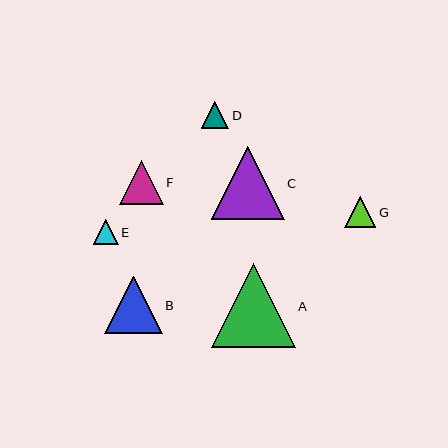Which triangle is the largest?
Triangle A is the largest with a size of approximately 84 pixels.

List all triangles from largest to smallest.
From largest to smallest: A, C, B, F, G, D, E.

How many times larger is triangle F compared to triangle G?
Triangle F is approximately 1.4 times the size of triangle G.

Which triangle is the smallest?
Triangle E is the smallest with a size of approximately 25 pixels.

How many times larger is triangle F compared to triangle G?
Triangle F is approximately 1.4 times the size of triangle G.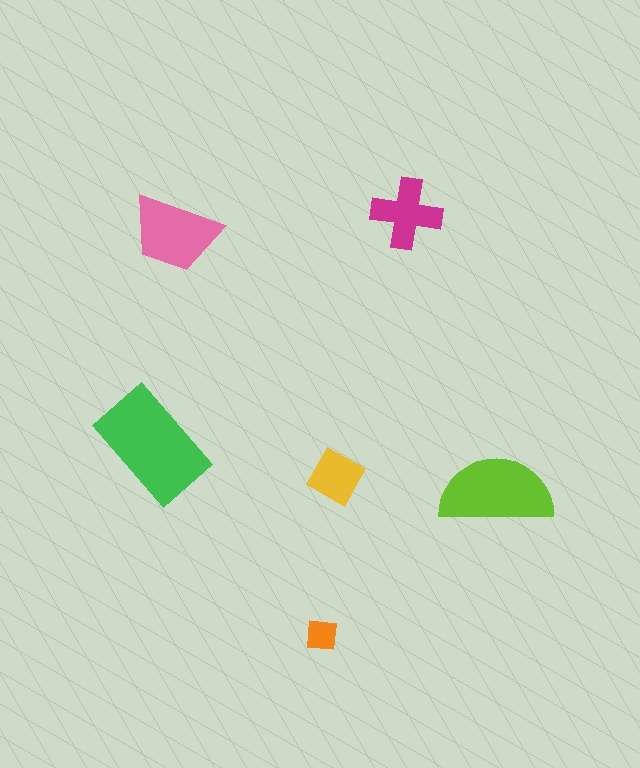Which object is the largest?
The green rectangle.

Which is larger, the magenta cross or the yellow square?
The magenta cross.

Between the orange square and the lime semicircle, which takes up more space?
The lime semicircle.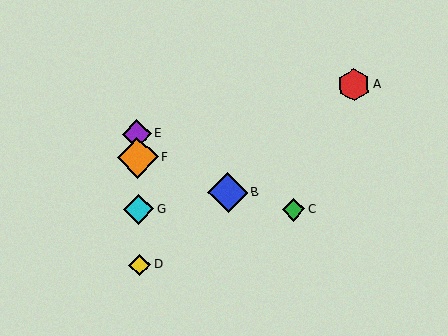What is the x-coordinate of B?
Object B is at x≈228.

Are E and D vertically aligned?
Yes, both are at x≈137.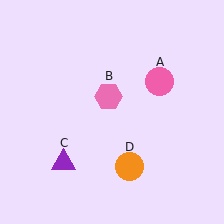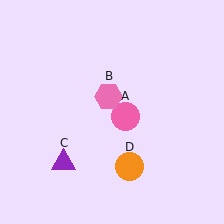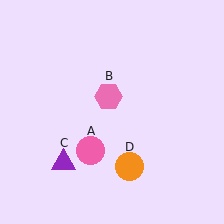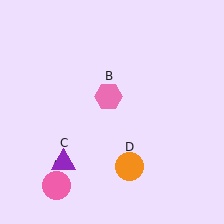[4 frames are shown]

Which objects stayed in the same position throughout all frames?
Pink hexagon (object B) and purple triangle (object C) and orange circle (object D) remained stationary.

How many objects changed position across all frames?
1 object changed position: pink circle (object A).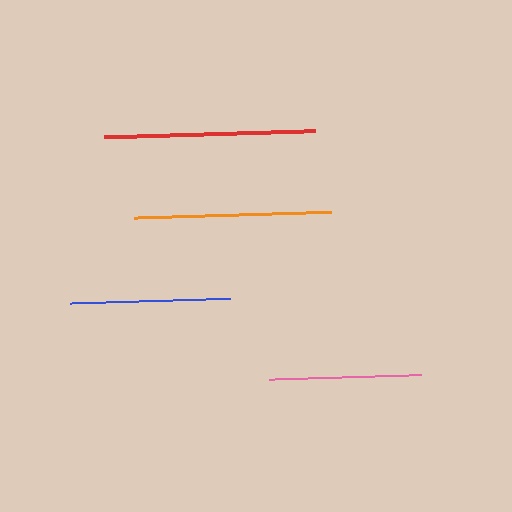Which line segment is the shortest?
The pink line is the shortest at approximately 152 pixels.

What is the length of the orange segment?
The orange segment is approximately 197 pixels long.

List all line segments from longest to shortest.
From longest to shortest: red, orange, blue, pink.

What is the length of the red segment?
The red segment is approximately 212 pixels long.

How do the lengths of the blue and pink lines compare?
The blue and pink lines are approximately the same length.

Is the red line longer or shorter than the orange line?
The red line is longer than the orange line.